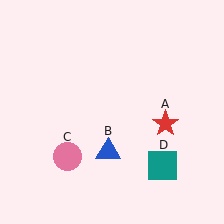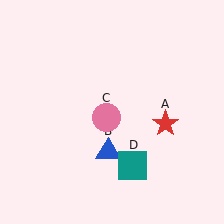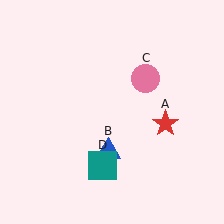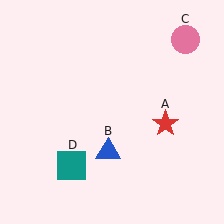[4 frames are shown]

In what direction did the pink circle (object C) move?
The pink circle (object C) moved up and to the right.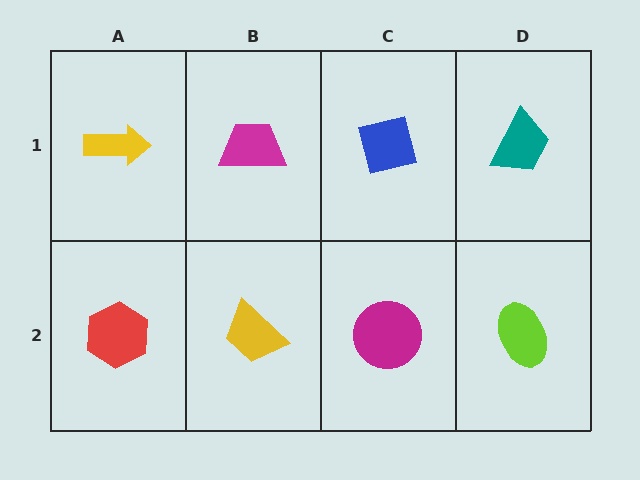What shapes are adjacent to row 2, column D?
A teal trapezoid (row 1, column D), a magenta circle (row 2, column C).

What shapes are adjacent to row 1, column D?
A lime ellipse (row 2, column D), a blue square (row 1, column C).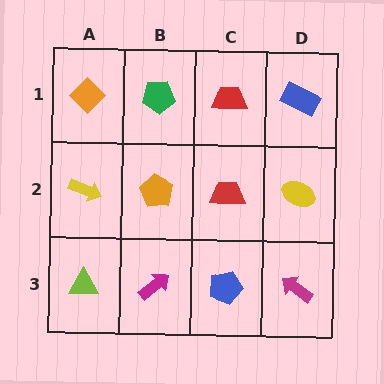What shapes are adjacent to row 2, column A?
An orange diamond (row 1, column A), a lime triangle (row 3, column A), an orange pentagon (row 2, column B).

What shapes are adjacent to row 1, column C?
A red trapezoid (row 2, column C), a green pentagon (row 1, column B), a blue rectangle (row 1, column D).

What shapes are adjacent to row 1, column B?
An orange pentagon (row 2, column B), an orange diamond (row 1, column A), a red trapezoid (row 1, column C).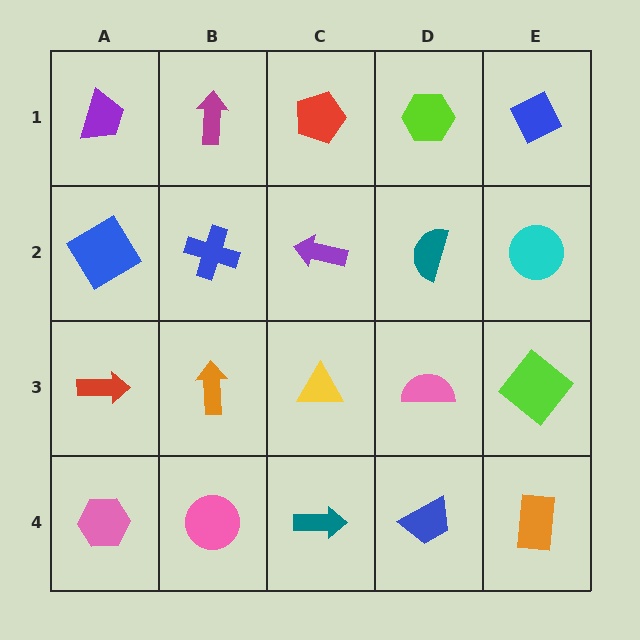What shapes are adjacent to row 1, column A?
A blue diamond (row 2, column A), a magenta arrow (row 1, column B).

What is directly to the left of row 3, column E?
A pink semicircle.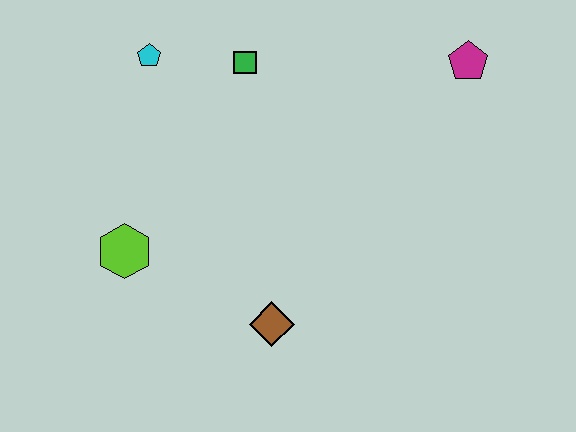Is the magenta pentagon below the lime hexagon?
No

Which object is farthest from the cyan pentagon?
The magenta pentagon is farthest from the cyan pentagon.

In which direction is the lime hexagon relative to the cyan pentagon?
The lime hexagon is below the cyan pentagon.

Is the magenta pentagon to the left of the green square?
No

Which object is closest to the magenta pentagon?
The green square is closest to the magenta pentagon.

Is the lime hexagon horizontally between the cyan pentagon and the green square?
No